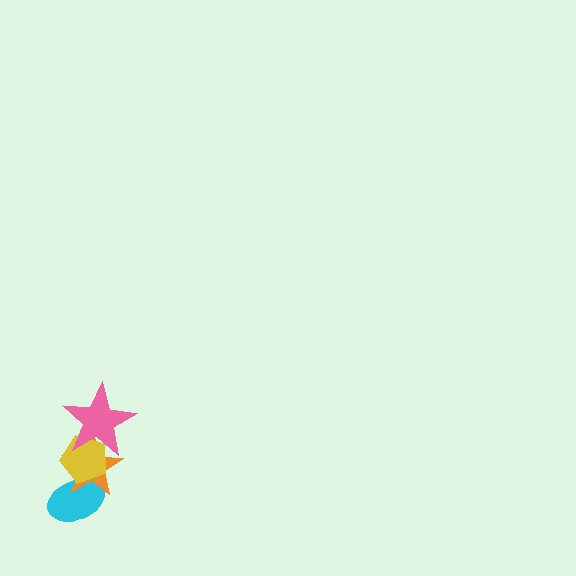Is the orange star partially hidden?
Yes, it is partially covered by another shape.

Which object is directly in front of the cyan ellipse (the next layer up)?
The orange star is directly in front of the cyan ellipse.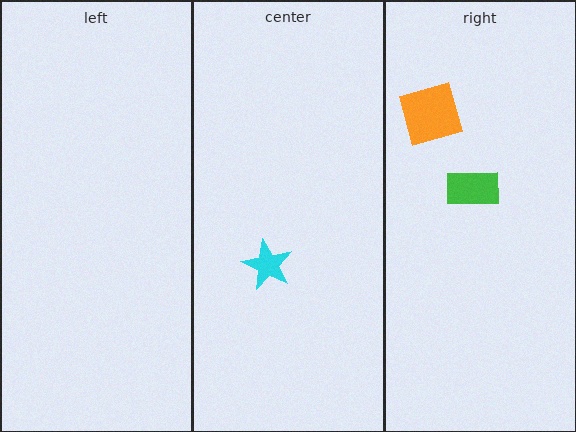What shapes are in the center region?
The cyan star.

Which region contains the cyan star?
The center region.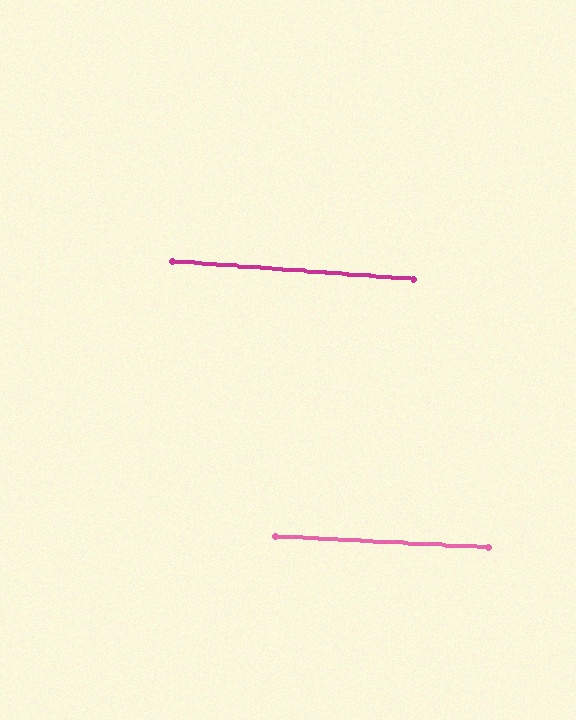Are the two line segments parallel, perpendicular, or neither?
Parallel — their directions differ by only 1.4°.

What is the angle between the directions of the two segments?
Approximately 1 degree.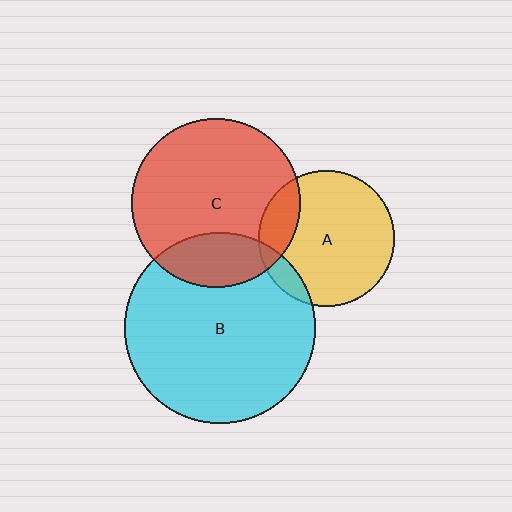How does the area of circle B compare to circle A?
Approximately 2.0 times.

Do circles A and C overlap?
Yes.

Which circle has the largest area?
Circle B (cyan).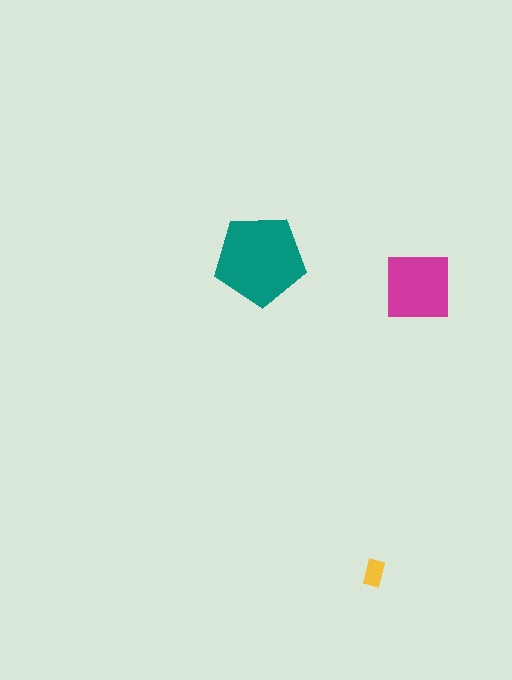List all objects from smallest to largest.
The yellow rectangle, the magenta square, the teal pentagon.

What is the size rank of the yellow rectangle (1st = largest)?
3rd.